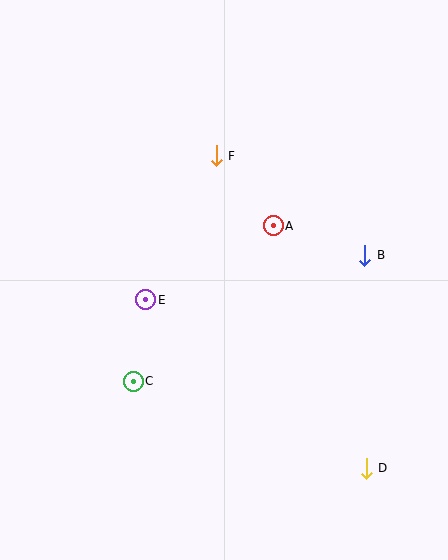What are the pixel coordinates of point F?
Point F is at (216, 156).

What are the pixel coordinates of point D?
Point D is at (366, 468).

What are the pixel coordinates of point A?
Point A is at (273, 226).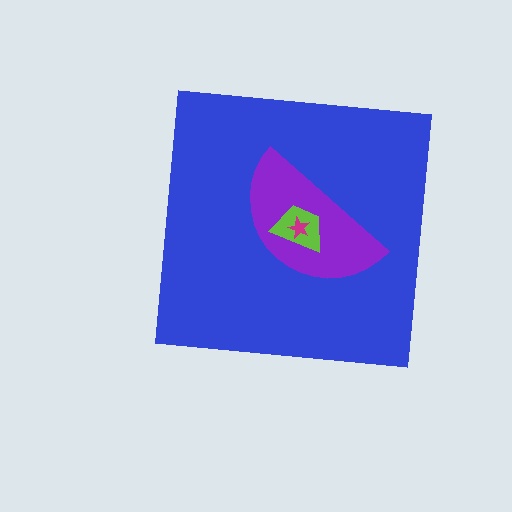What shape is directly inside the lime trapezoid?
The magenta star.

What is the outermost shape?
The blue square.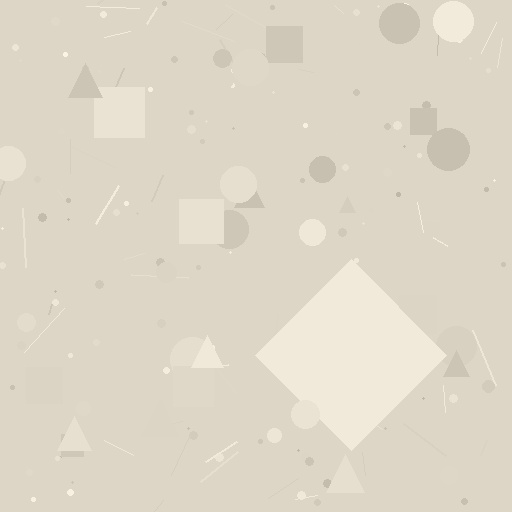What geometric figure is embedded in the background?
A diamond is embedded in the background.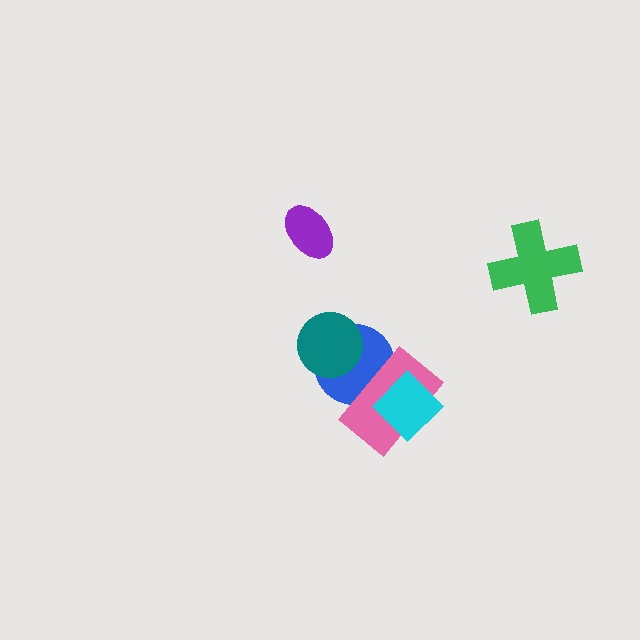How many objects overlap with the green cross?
0 objects overlap with the green cross.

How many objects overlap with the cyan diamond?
1 object overlaps with the cyan diamond.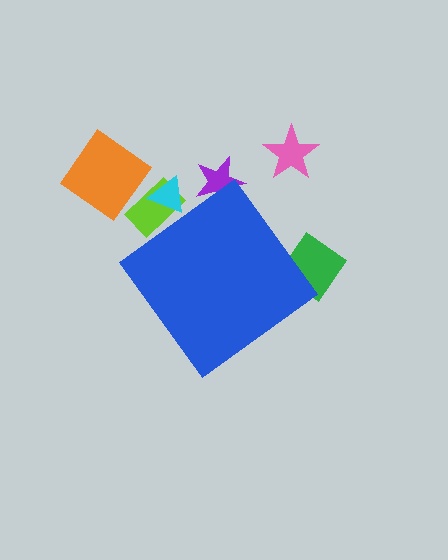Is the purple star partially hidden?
Yes, the purple star is partially hidden behind the blue diamond.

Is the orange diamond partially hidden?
No, the orange diamond is fully visible.